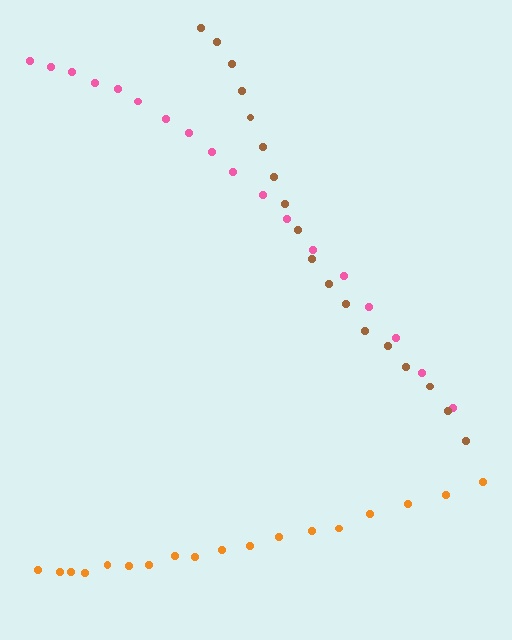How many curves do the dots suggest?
There are 3 distinct paths.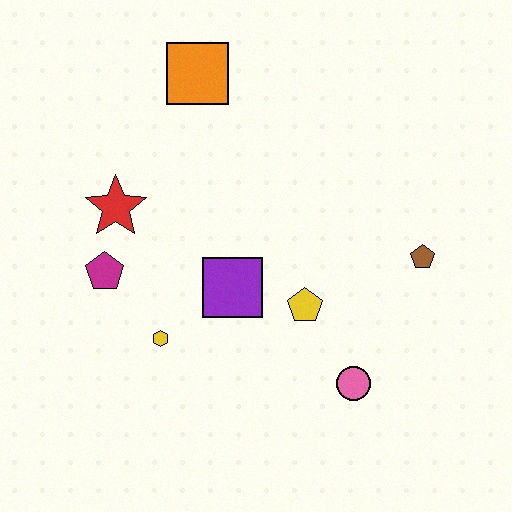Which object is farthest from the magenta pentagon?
The brown pentagon is farthest from the magenta pentagon.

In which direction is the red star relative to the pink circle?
The red star is to the left of the pink circle.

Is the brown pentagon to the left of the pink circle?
No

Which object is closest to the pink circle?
The yellow pentagon is closest to the pink circle.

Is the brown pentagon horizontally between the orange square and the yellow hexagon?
No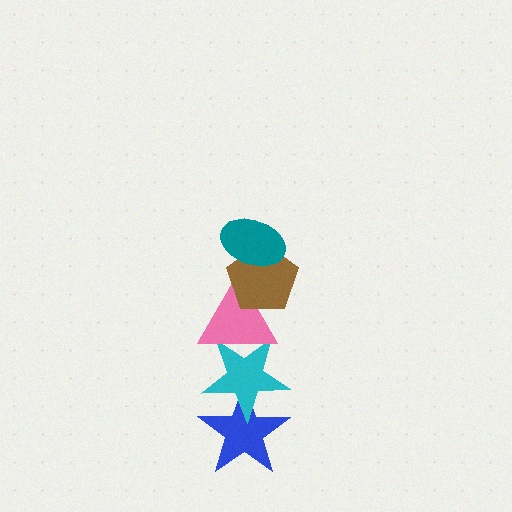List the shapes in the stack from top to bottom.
From top to bottom: the teal ellipse, the brown pentagon, the pink triangle, the cyan star, the blue star.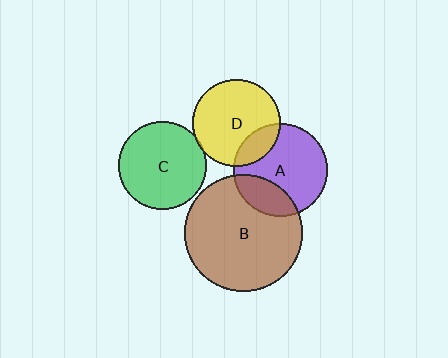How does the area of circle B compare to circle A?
Approximately 1.6 times.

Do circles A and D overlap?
Yes.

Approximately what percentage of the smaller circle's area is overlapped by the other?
Approximately 20%.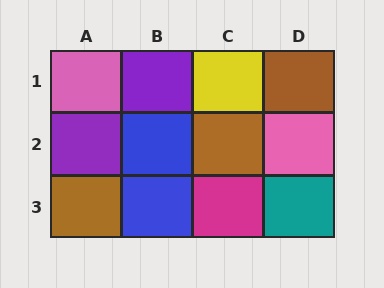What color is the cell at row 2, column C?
Brown.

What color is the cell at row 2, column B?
Blue.